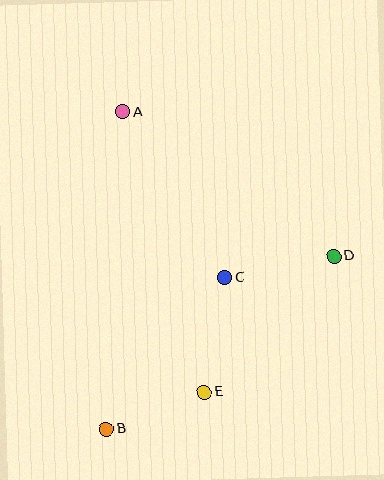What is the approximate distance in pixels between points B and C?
The distance between B and C is approximately 192 pixels.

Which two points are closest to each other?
Points B and E are closest to each other.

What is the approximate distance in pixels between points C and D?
The distance between C and D is approximately 111 pixels.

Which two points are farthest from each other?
Points A and B are farthest from each other.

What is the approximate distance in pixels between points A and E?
The distance between A and E is approximately 292 pixels.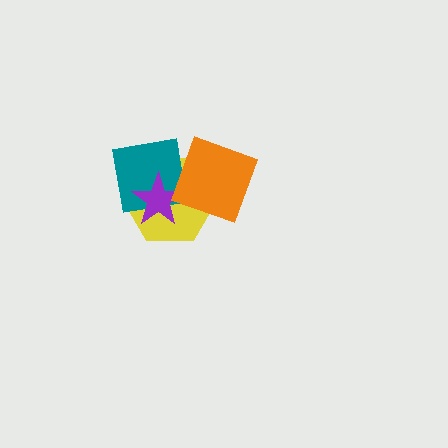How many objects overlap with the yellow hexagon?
3 objects overlap with the yellow hexagon.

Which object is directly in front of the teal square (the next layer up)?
The purple star is directly in front of the teal square.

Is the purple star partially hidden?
Yes, it is partially covered by another shape.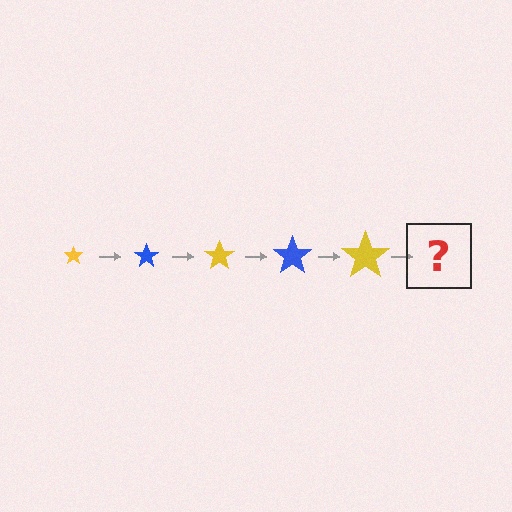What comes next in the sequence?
The next element should be a blue star, larger than the previous one.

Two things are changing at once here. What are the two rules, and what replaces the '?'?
The two rules are that the star grows larger each step and the color cycles through yellow and blue. The '?' should be a blue star, larger than the previous one.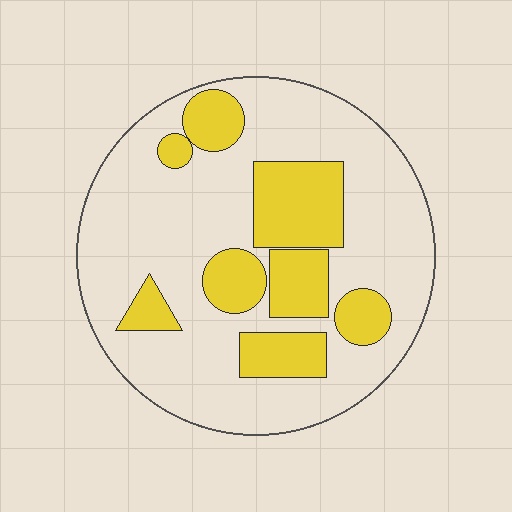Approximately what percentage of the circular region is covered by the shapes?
Approximately 30%.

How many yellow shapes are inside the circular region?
8.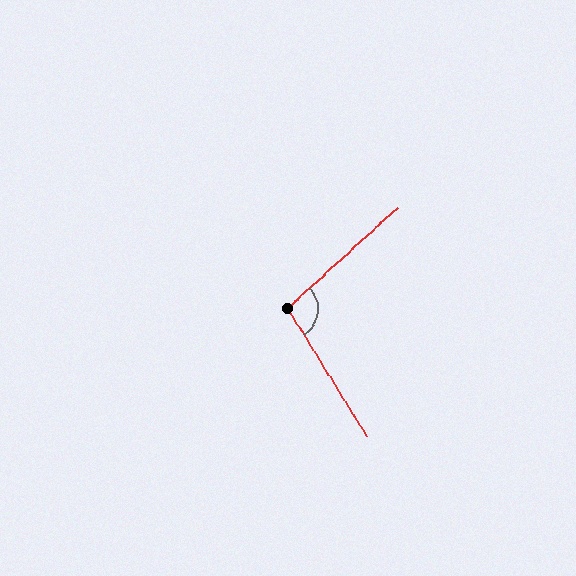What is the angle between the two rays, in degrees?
Approximately 101 degrees.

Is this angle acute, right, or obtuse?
It is obtuse.